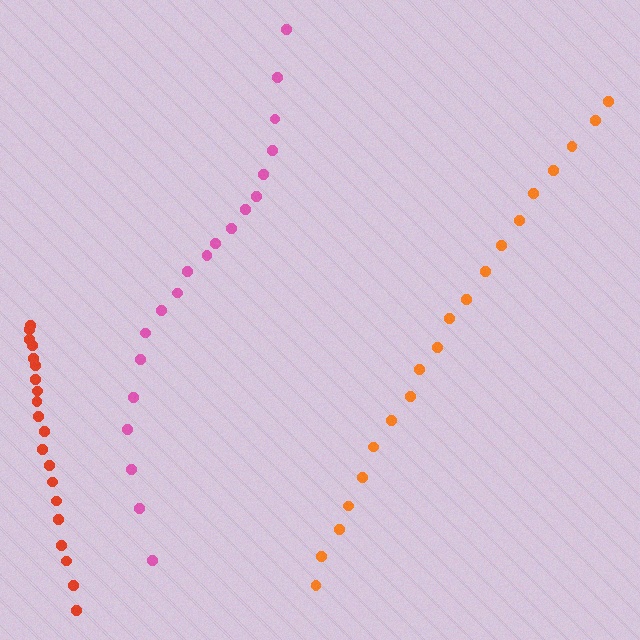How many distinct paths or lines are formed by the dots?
There are 3 distinct paths.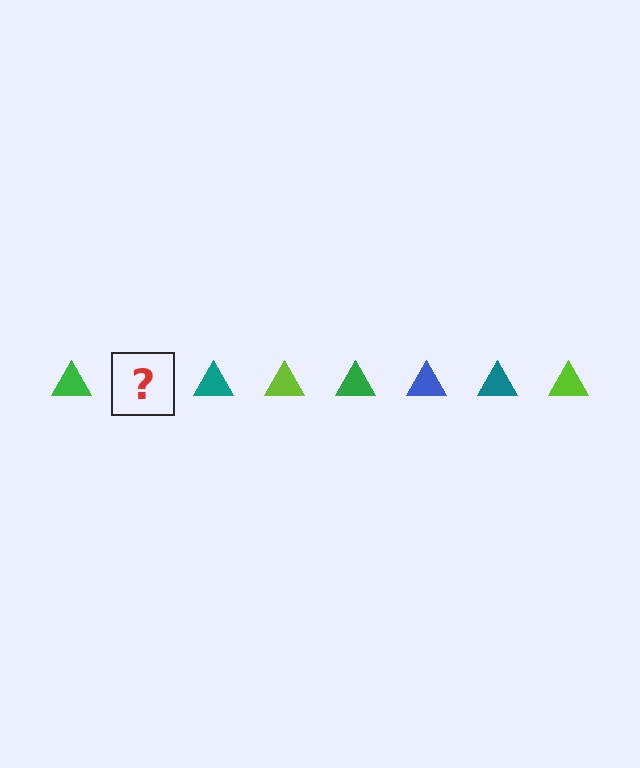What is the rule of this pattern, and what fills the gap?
The rule is that the pattern cycles through green, blue, teal, lime triangles. The gap should be filled with a blue triangle.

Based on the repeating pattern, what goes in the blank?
The blank should be a blue triangle.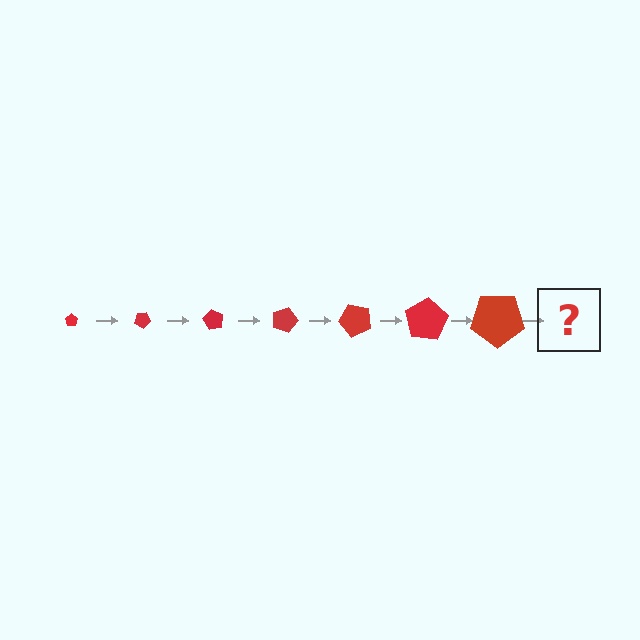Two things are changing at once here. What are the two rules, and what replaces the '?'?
The two rules are that the pentagon grows larger each step and it rotates 30 degrees each step. The '?' should be a pentagon, larger than the previous one and rotated 210 degrees from the start.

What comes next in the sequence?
The next element should be a pentagon, larger than the previous one and rotated 210 degrees from the start.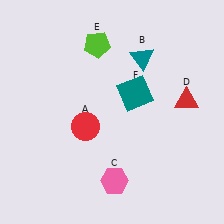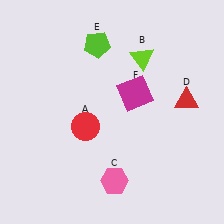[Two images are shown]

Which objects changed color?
B changed from teal to lime. F changed from teal to magenta.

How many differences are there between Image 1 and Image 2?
There are 2 differences between the two images.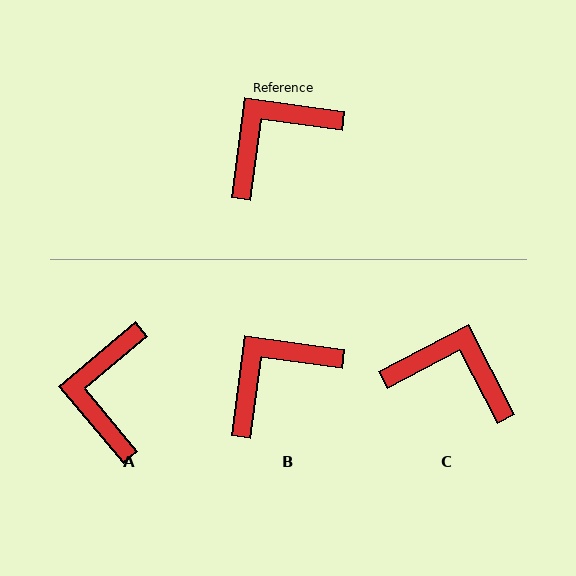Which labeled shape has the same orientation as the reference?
B.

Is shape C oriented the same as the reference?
No, it is off by about 55 degrees.